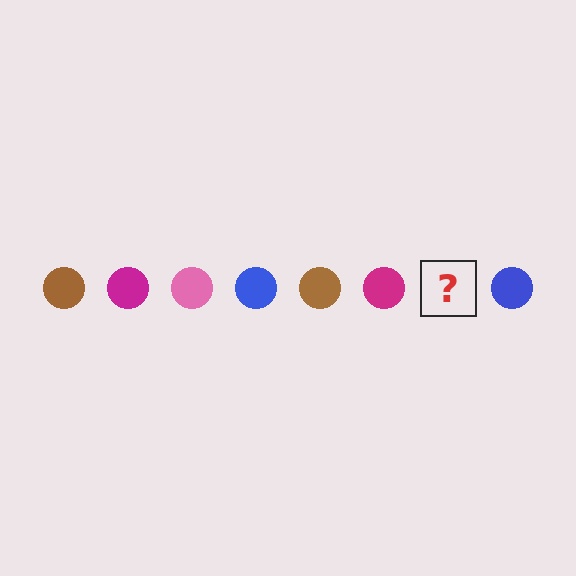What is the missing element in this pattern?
The missing element is a pink circle.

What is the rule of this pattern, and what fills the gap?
The rule is that the pattern cycles through brown, magenta, pink, blue circles. The gap should be filled with a pink circle.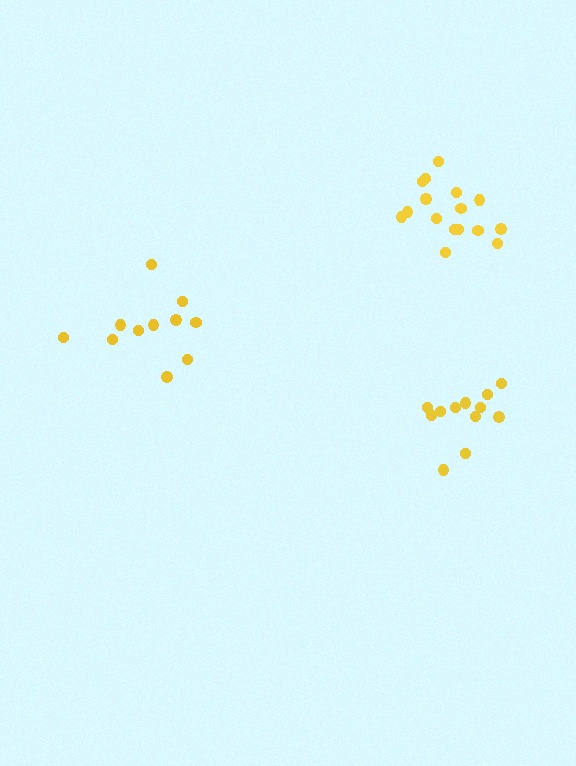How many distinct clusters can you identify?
There are 3 distinct clusters.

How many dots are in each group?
Group 1: 12 dots, Group 2: 11 dots, Group 3: 16 dots (39 total).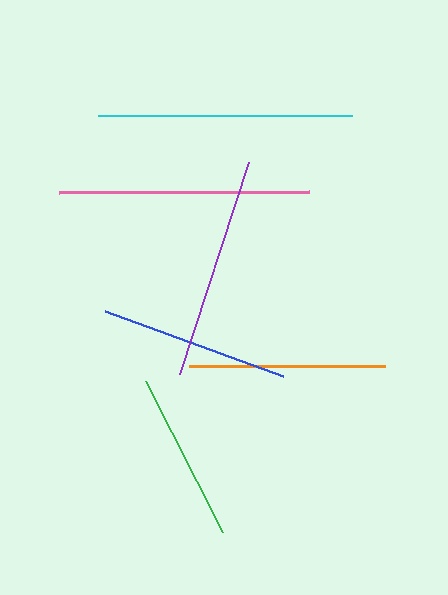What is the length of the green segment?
The green segment is approximately 170 pixels long.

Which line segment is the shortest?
The green line is the shortest at approximately 170 pixels.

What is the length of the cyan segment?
The cyan segment is approximately 254 pixels long.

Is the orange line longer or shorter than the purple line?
The purple line is longer than the orange line.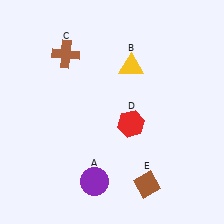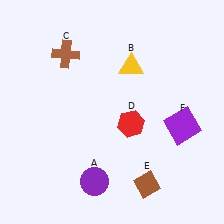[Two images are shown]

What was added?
A purple square (F) was added in Image 2.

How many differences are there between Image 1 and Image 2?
There is 1 difference between the two images.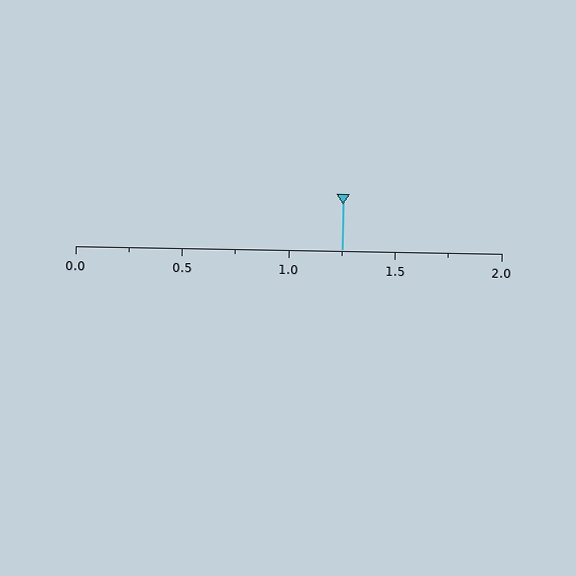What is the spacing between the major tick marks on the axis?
The major ticks are spaced 0.5 apart.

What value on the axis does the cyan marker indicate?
The marker indicates approximately 1.25.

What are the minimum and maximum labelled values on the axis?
The axis runs from 0.0 to 2.0.